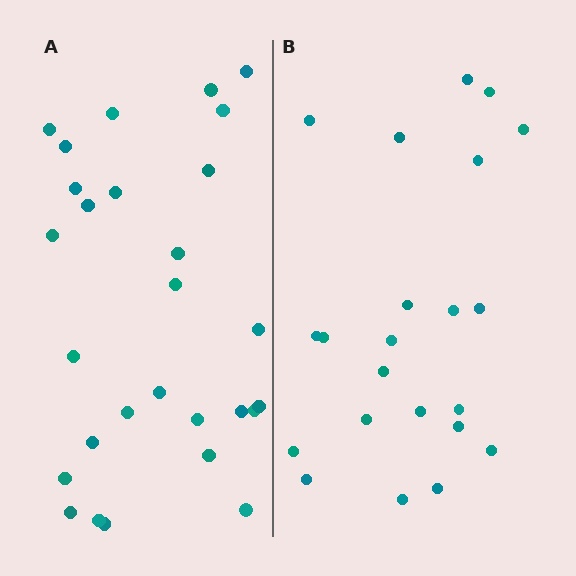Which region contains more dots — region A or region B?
Region A (the left region) has more dots.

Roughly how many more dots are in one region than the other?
Region A has about 6 more dots than region B.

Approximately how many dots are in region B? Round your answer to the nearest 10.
About 20 dots. (The exact count is 22, which rounds to 20.)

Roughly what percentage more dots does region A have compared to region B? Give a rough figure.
About 25% more.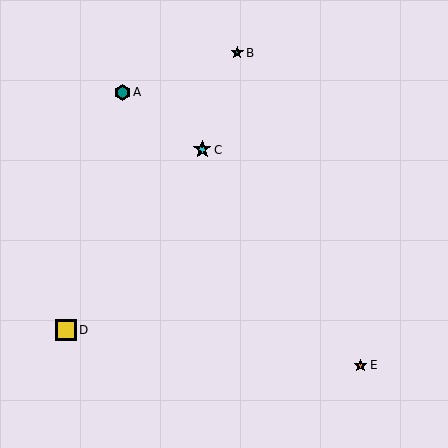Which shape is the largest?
The yellow square (labeled D) is the largest.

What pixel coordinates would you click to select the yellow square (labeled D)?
Click at (66, 330) to select the yellow square D.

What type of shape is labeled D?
Shape D is a yellow square.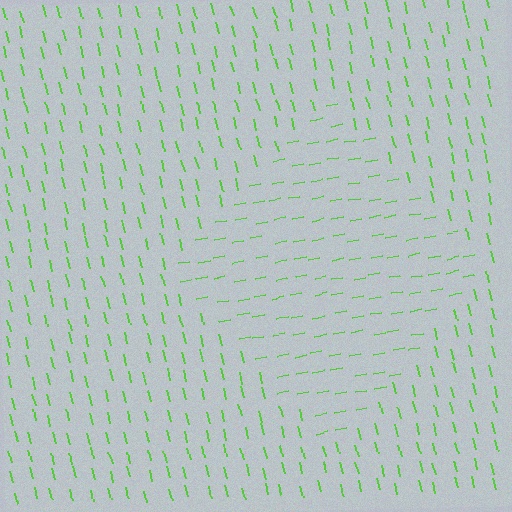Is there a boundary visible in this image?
Yes, there is a texture boundary formed by a change in line orientation.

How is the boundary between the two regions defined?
The boundary is defined purely by a change in line orientation (approximately 87 degrees difference). All lines are the same color and thickness.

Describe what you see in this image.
The image is filled with small lime line segments. A diamond region in the image has lines oriented differently from the surrounding lines, creating a visible texture boundary.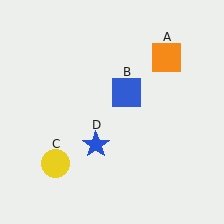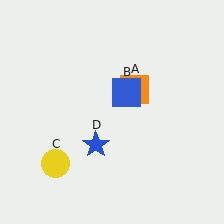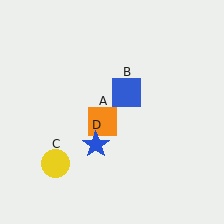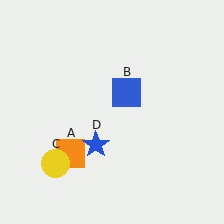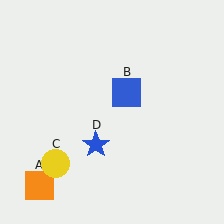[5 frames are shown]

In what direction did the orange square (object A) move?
The orange square (object A) moved down and to the left.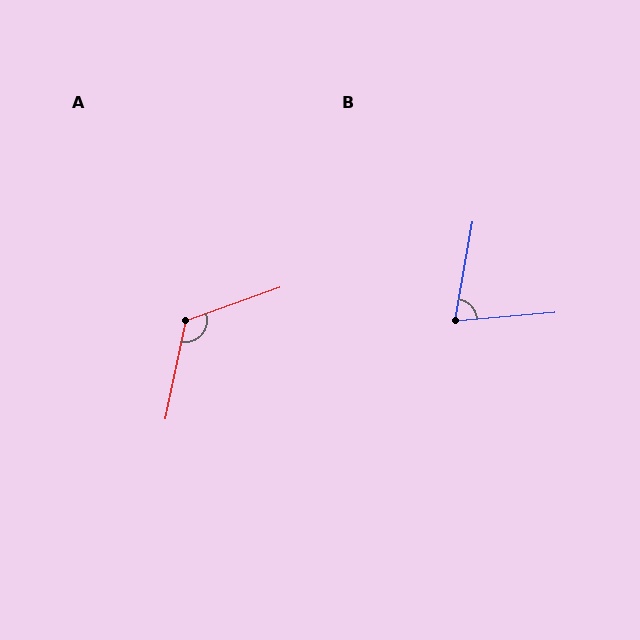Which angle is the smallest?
B, at approximately 75 degrees.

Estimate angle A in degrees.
Approximately 121 degrees.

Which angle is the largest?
A, at approximately 121 degrees.